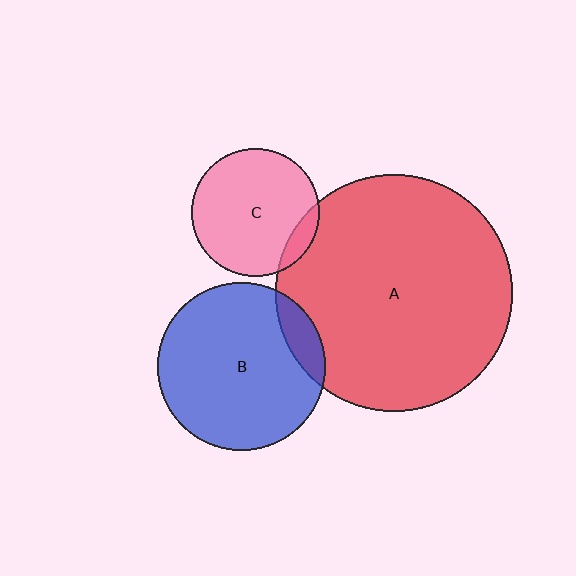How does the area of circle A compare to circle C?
Approximately 3.4 times.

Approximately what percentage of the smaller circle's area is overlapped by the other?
Approximately 10%.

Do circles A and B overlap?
Yes.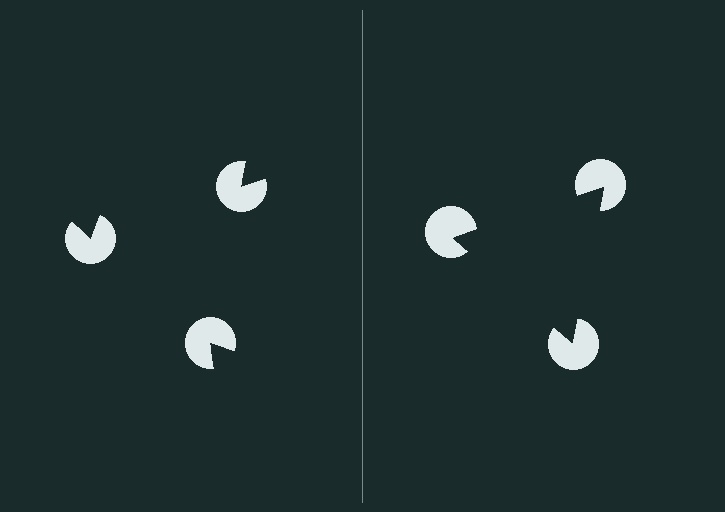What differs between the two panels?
The pac-man discs are positioned identically on both sides; only the wedge orientations differ. On the right they align to a triangle; on the left they are misaligned.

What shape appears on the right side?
An illusory triangle.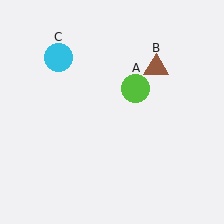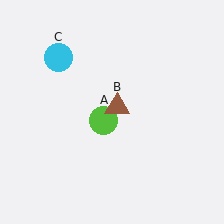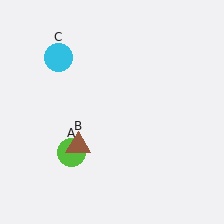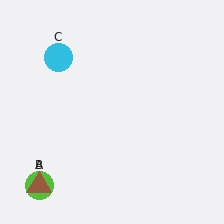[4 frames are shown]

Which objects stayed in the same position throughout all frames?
Cyan circle (object C) remained stationary.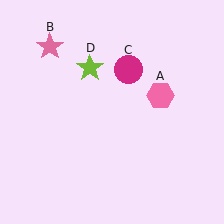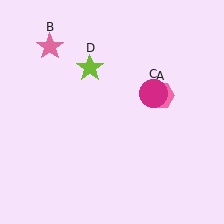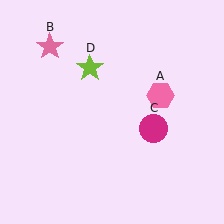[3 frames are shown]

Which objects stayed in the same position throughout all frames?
Pink hexagon (object A) and pink star (object B) and lime star (object D) remained stationary.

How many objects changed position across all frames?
1 object changed position: magenta circle (object C).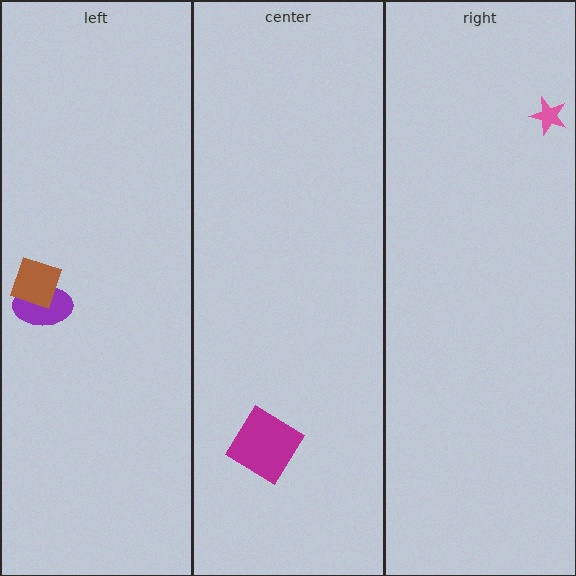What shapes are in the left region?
The purple ellipse, the brown diamond.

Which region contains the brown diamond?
The left region.